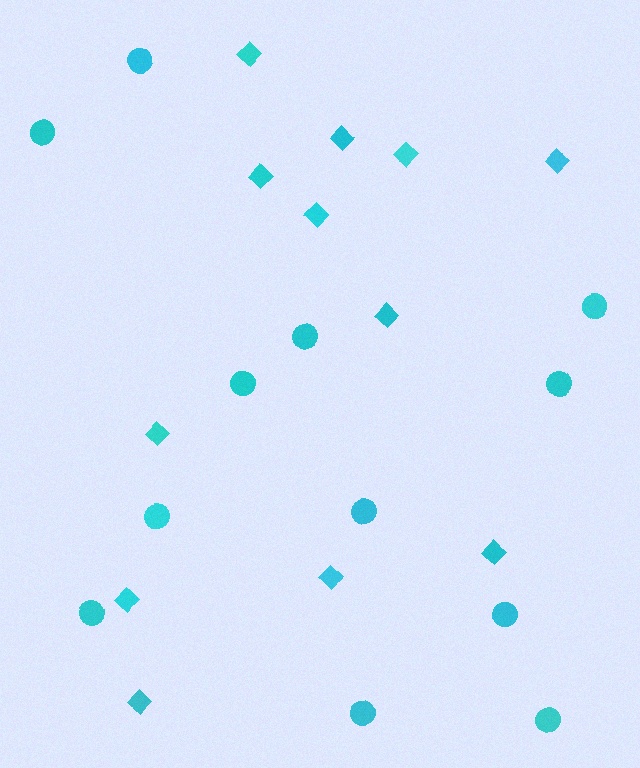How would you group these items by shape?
There are 2 groups: one group of circles (12) and one group of diamonds (12).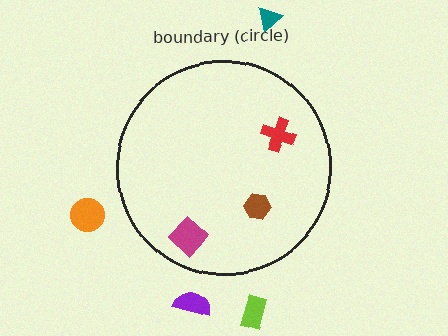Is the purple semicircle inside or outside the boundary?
Outside.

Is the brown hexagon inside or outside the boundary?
Inside.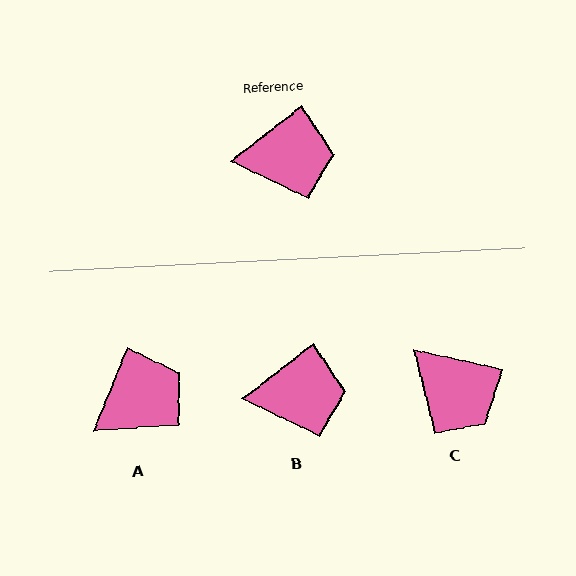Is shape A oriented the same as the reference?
No, it is off by about 30 degrees.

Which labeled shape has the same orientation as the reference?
B.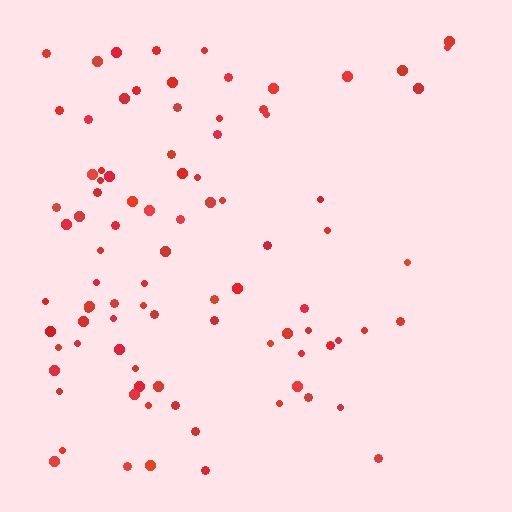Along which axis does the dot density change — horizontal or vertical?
Horizontal.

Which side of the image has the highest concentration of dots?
The left.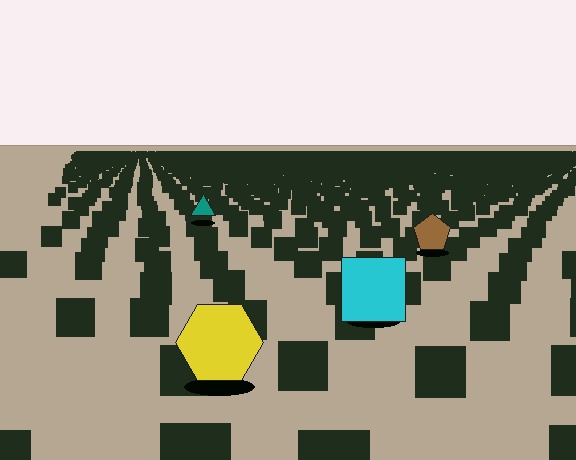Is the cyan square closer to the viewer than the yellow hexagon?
No. The yellow hexagon is closer — you can tell from the texture gradient: the ground texture is coarser near it.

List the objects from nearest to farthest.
From nearest to farthest: the yellow hexagon, the cyan square, the brown pentagon, the teal triangle.